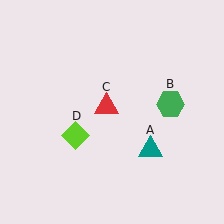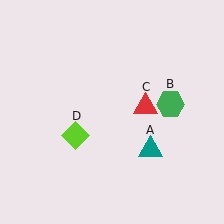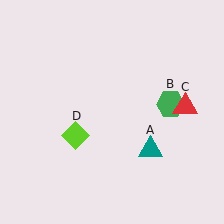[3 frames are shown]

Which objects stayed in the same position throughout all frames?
Teal triangle (object A) and green hexagon (object B) and lime diamond (object D) remained stationary.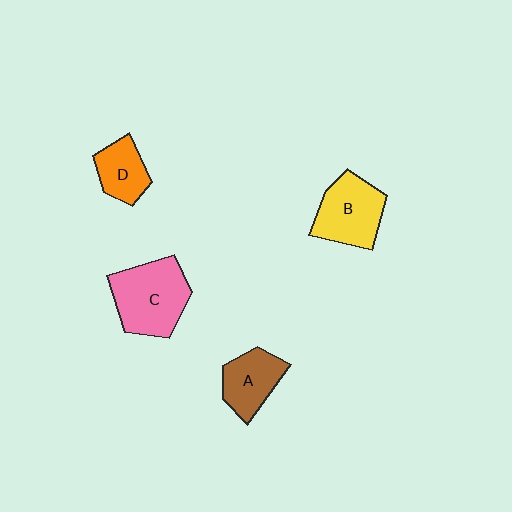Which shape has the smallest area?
Shape D (orange).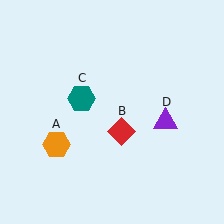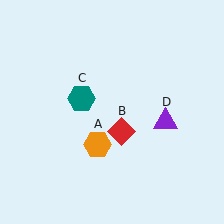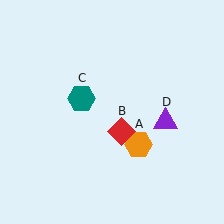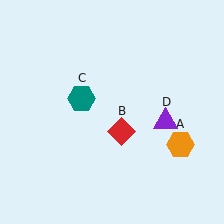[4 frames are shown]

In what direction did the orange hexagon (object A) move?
The orange hexagon (object A) moved right.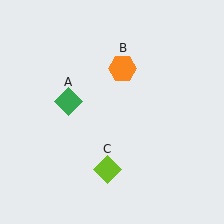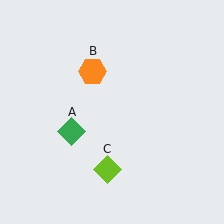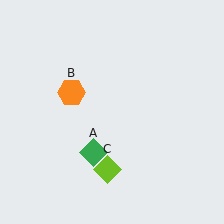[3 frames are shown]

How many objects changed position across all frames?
2 objects changed position: green diamond (object A), orange hexagon (object B).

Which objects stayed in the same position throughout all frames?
Lime diamond (object C) remained stationary.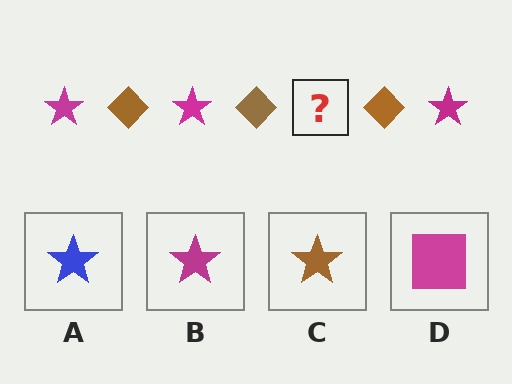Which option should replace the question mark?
Option B.